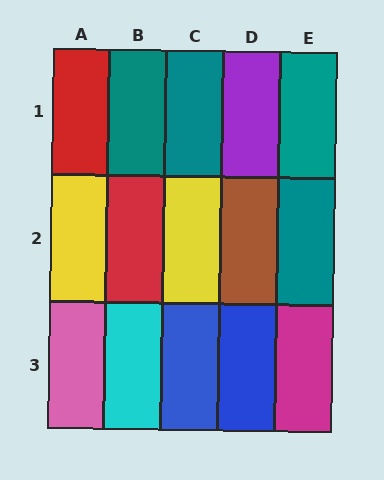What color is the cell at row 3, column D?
Blue.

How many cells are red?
2 cells are red.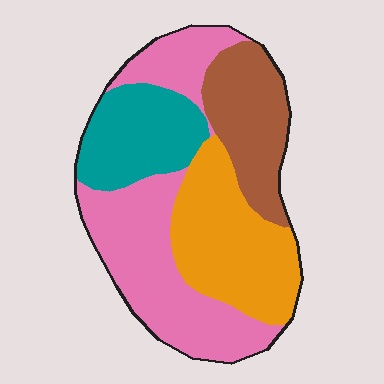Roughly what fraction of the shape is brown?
Brown covers roughly 20% of the shape.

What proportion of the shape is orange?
Orange takes up between a sixth and a third of the shape.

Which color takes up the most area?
Pink, at roughly 40%.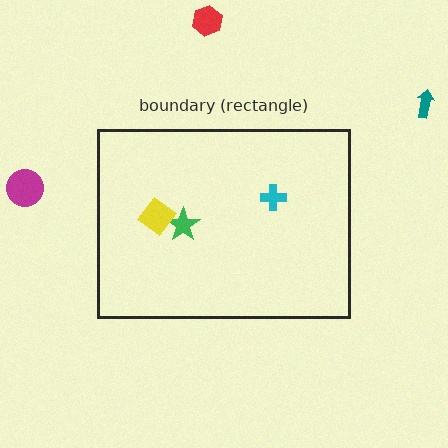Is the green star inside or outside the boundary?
Inside.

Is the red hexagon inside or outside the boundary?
Outside.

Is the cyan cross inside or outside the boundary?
Inside.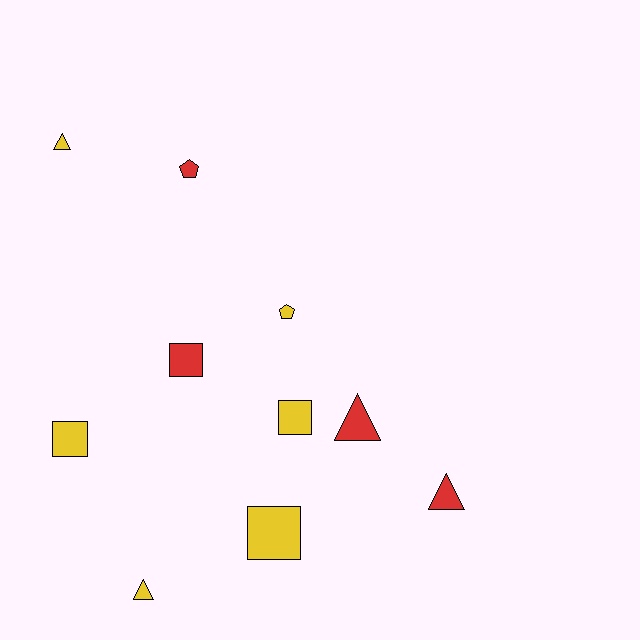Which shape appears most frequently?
Square, with 4 objects.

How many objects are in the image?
There are 10 objects.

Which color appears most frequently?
Yellow, with 6 objects.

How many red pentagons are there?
There is 1 red pentagon.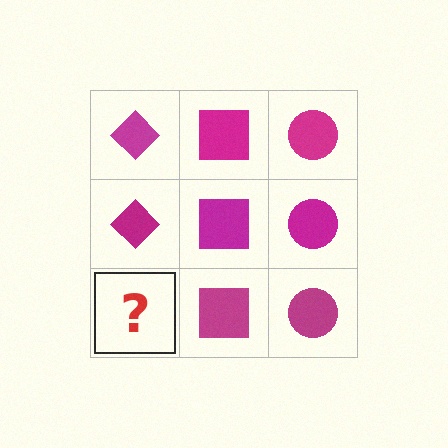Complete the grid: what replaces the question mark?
The question mark should be replaced with a magenta diamond.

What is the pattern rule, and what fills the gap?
The rule is that each column has a consistent shape. The gap should be filled with a magenta diamond.